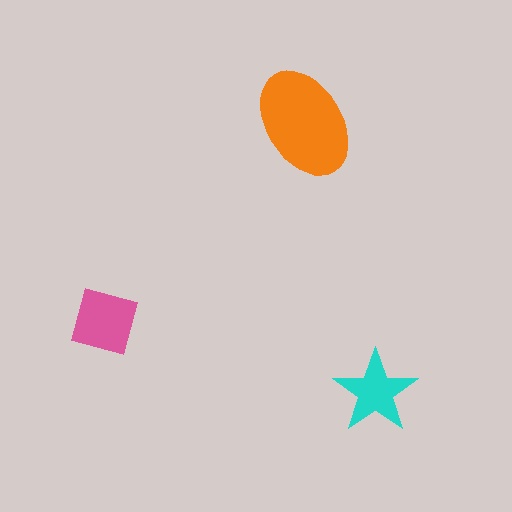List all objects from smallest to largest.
The cyan star, the pink square, the orange ellipse.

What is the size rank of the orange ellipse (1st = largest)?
1st.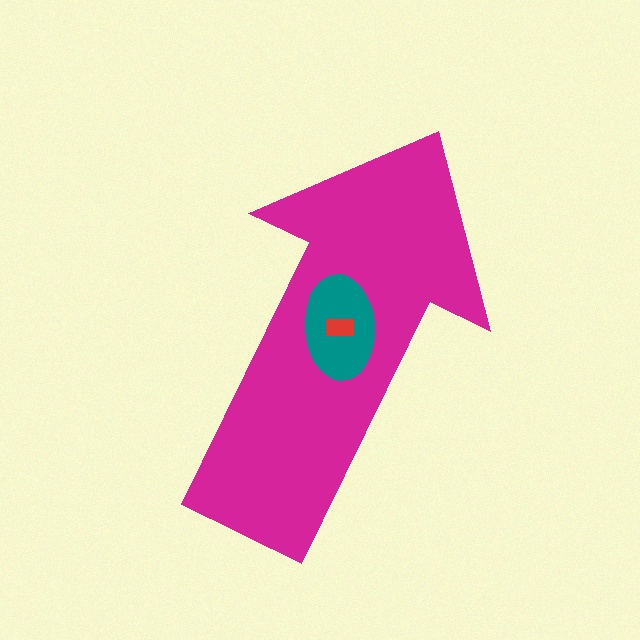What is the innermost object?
The red rectangle.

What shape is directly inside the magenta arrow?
The teal ellipse.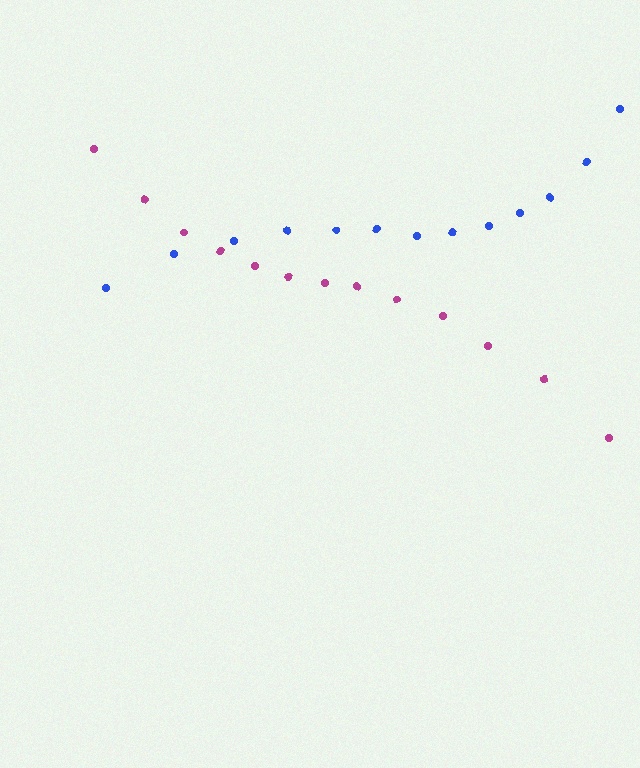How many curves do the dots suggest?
There are 2 distinct paths.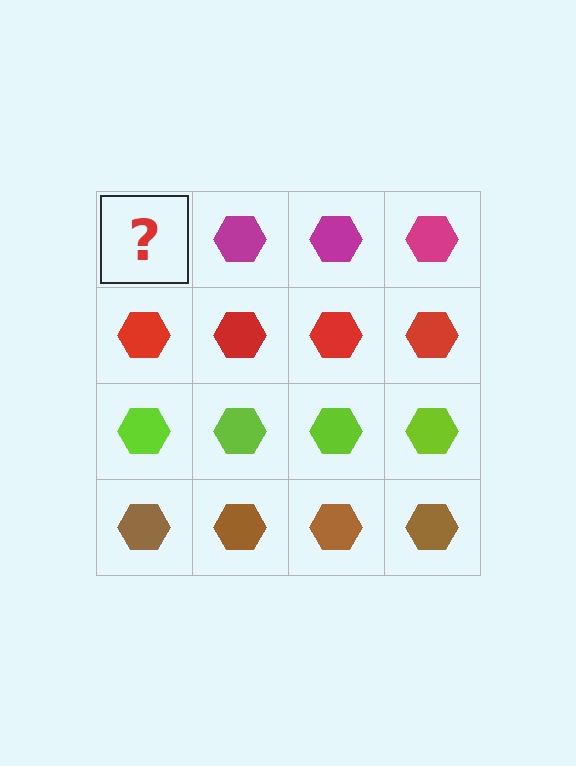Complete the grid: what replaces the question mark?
The question mark should be replaced with a magenta hexagon.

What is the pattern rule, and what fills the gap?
The rule is that each row has a consistent color. The gap should be filled with a magenta hexagon.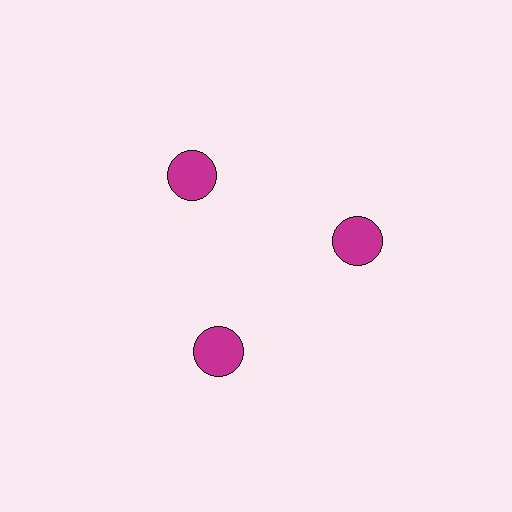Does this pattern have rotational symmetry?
Yes, this pattern has 3-fold rotational symmetry. It looks the same after rotating 120 degrees around the center.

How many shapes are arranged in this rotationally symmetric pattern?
There are 3 shapes, arranged in 3 groups of 1.